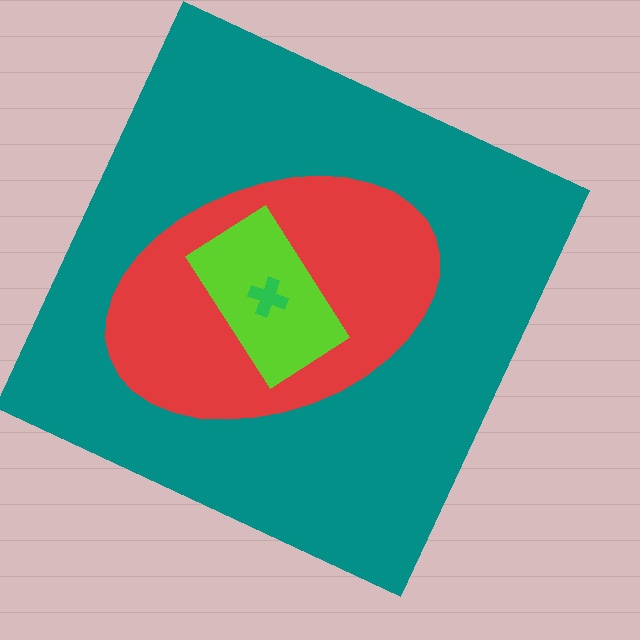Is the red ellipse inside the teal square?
Yes.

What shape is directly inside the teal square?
The red ellipse.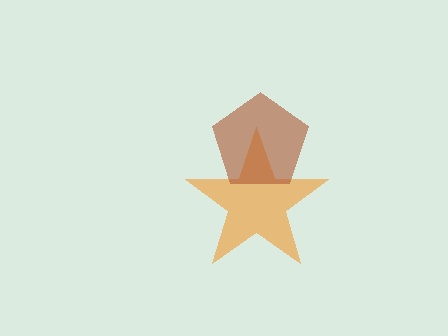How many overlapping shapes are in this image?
There are 2 overlapping shapes in the image.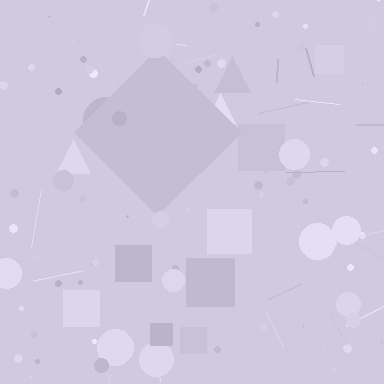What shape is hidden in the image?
A diamond is hidden in the image.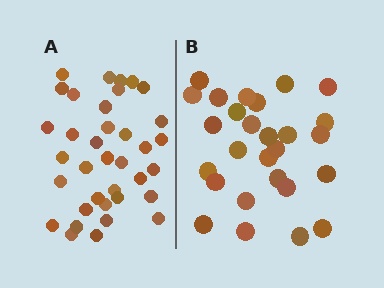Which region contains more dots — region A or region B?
Region A (the left region) has more dots.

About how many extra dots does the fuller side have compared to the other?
Region A has roughly 8 or so more dots than region B.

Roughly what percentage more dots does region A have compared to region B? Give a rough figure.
About 35% more.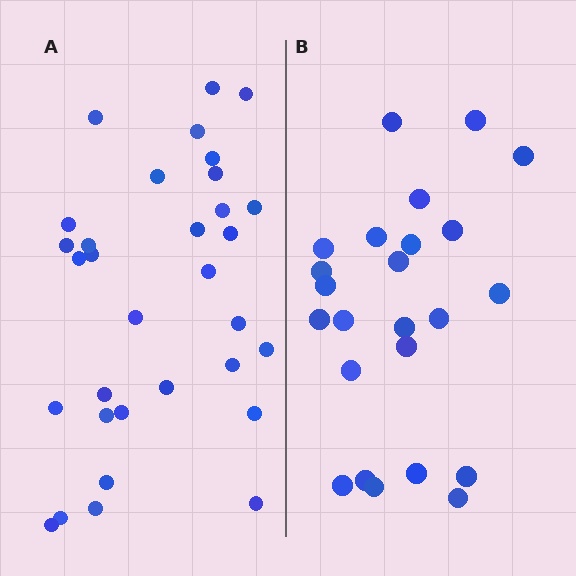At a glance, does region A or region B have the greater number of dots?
Region A (the left region) has more dots.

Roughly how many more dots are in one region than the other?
Region A has roughly 8 or so more dots than region B.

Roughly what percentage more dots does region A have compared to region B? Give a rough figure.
About 35% more.